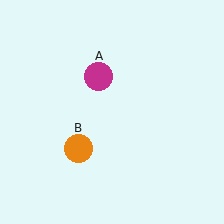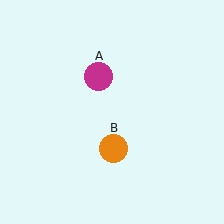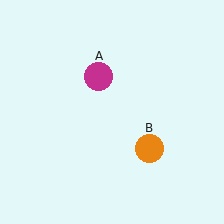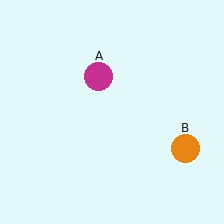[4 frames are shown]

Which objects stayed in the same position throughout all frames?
Magenta circle (object A) remained stationary.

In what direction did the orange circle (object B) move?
The orange circle (object B) moved right.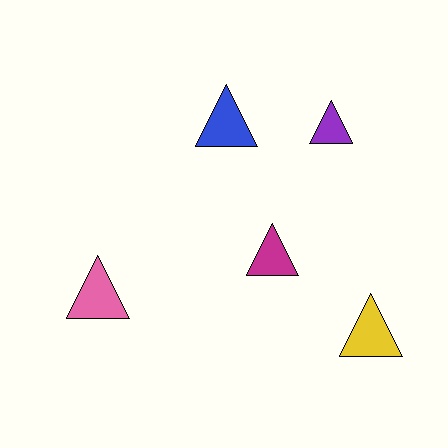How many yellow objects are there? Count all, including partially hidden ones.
There is 1 yellow object.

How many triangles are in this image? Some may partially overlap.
There are 5 triangles.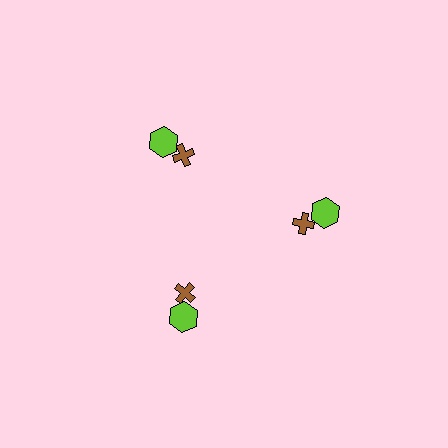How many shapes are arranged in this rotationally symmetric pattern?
There are 6 shapes, arranged in 3 groups of 2.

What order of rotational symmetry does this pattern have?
This pattern has 3-fold rotational symmetry.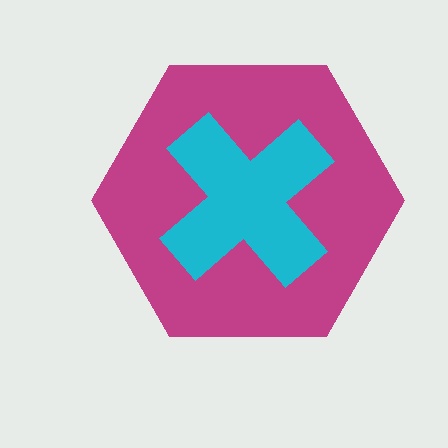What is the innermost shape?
The cyan cross.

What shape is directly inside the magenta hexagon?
The cyan cross.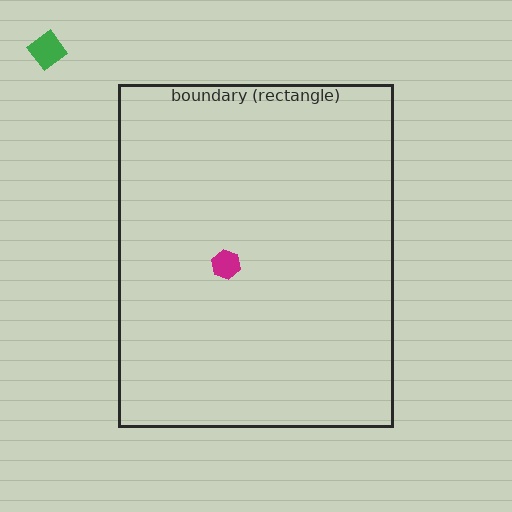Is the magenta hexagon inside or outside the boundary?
Inside.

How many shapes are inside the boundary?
1 inside, 1 outside.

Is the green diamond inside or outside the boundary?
Outside.